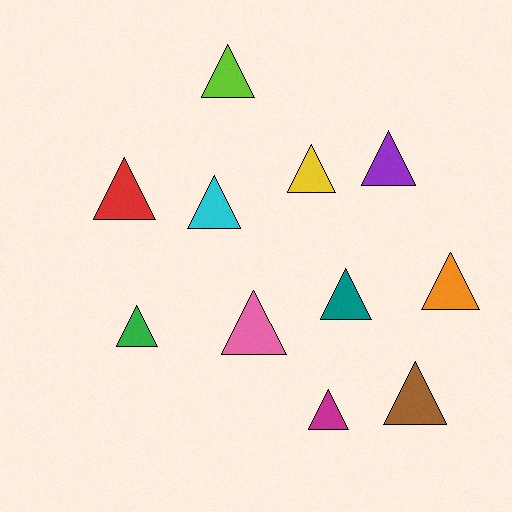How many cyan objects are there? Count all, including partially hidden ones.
There is 1 cyan object.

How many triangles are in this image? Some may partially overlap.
There are 11 triangles.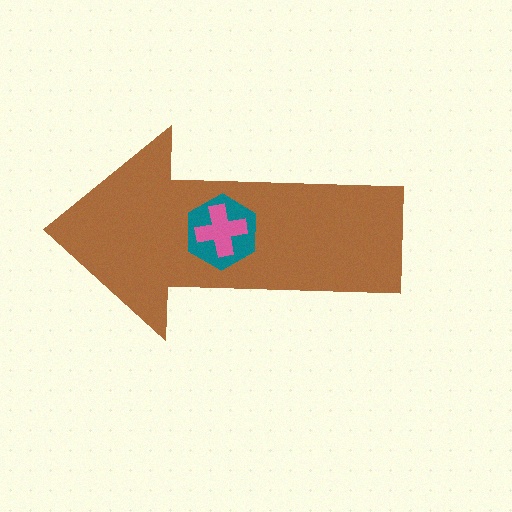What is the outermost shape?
The brown arrow.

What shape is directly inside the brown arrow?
The teal hexagon.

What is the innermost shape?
The pink cross.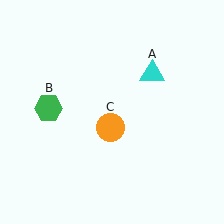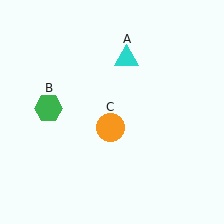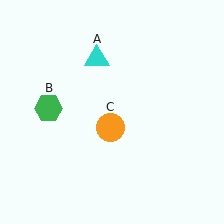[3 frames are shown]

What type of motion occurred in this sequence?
The cyan triangle (object A) rotated counterclockwise around the center of the scene.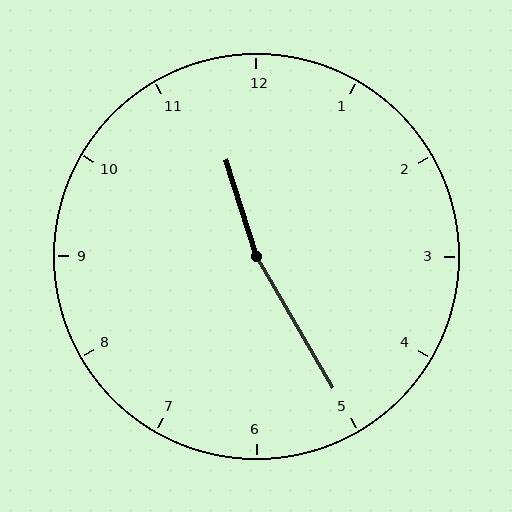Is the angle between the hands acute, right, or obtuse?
It is obtuse.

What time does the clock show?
11:25.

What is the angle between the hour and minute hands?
Approximately 168 degrees.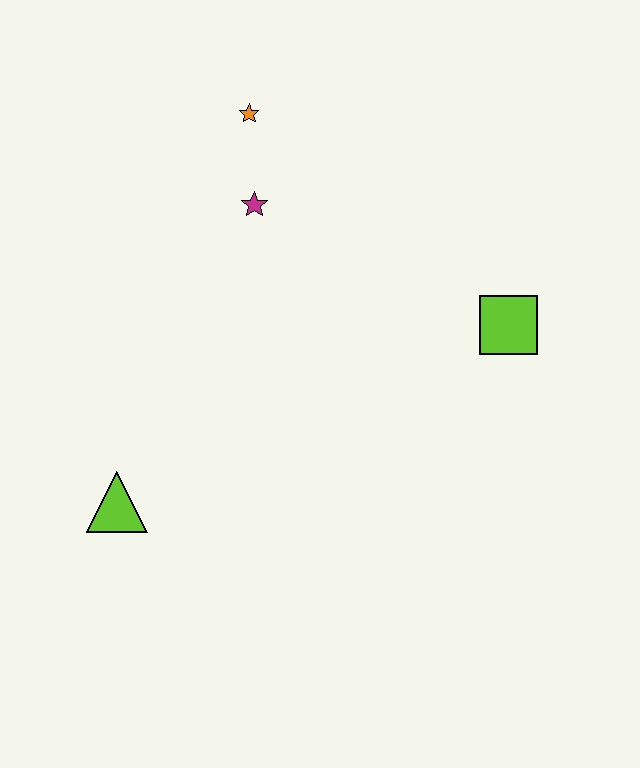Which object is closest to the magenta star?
The orange star is closest to the magenta star.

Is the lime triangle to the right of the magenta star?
No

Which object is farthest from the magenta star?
The lime triangle is farthest from the magenta star.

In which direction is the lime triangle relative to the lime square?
The lime triangle is to the left of the lime square.